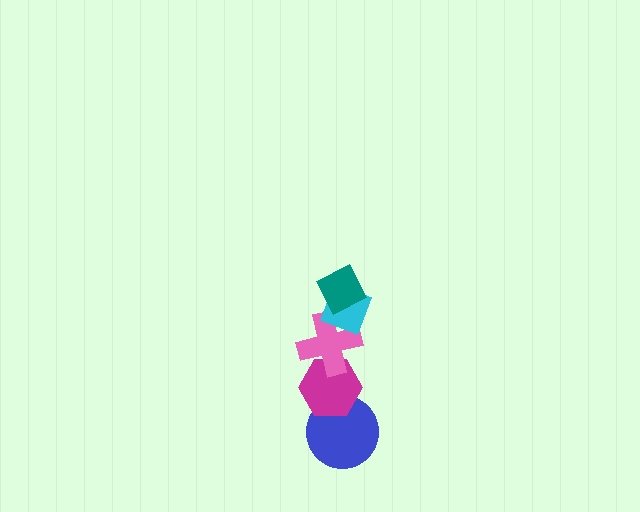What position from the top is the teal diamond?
The teal diamond is 1st from the top.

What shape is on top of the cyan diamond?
The teal diamond is on top of the cyan diamond.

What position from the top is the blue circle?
The blue circle is 5th from the top.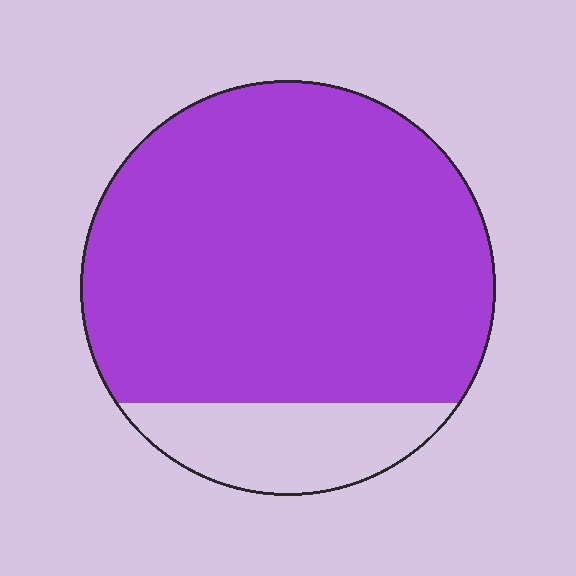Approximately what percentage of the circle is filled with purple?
Approximately 85%.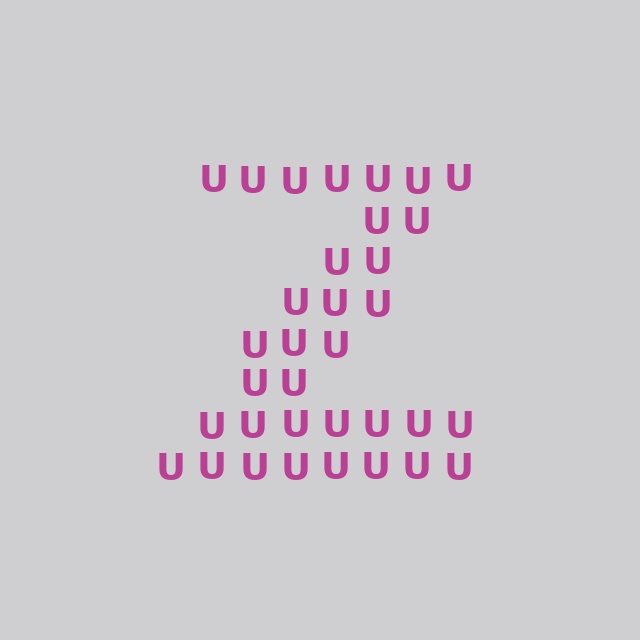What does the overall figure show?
The overall figure shows the letter Z.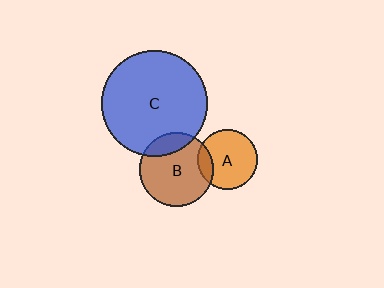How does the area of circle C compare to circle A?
Approximately 3.1 times.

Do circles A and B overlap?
Yes.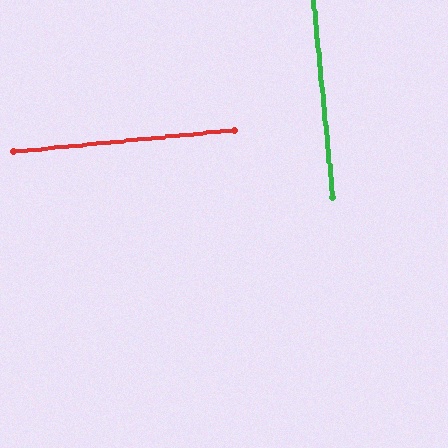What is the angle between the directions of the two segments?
Approximately 90 degrees.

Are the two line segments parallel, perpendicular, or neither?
Perpendicular — they meet at approximately 90°.